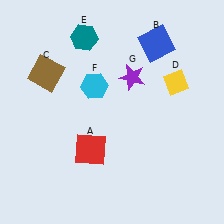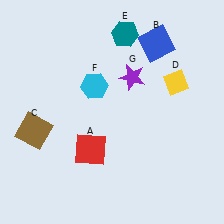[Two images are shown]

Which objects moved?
The objects that moved are: the brown square (C), the teal hexagon (E).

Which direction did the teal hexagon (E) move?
The teal hexagon (E) moved right.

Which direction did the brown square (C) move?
The brown square (C) moved down.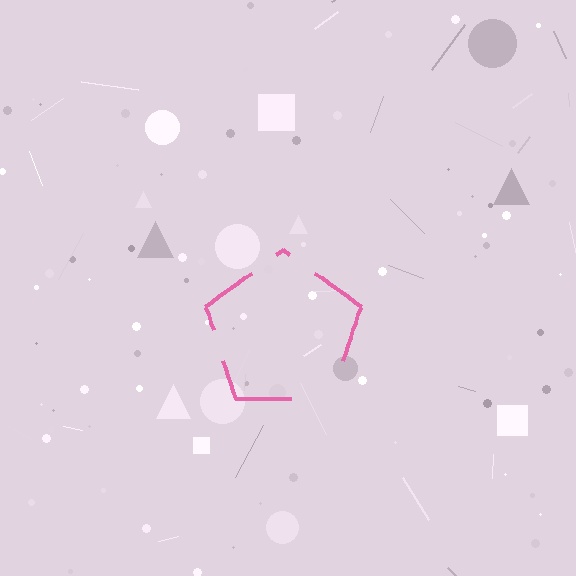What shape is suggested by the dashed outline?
The dashed outline suggests a pentagon.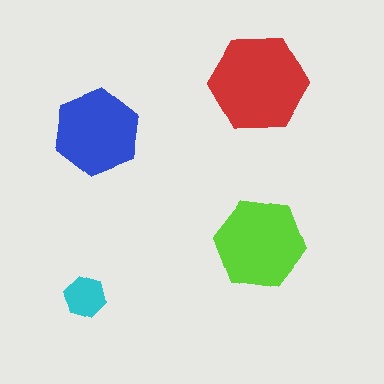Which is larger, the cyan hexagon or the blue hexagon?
The blue one.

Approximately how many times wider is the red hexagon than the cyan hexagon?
About 2.5 times wider.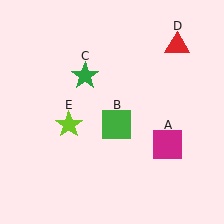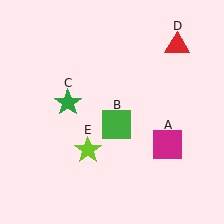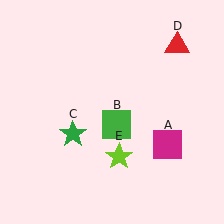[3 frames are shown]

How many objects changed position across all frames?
2 objects changed position: green star (object C), lime star (object E).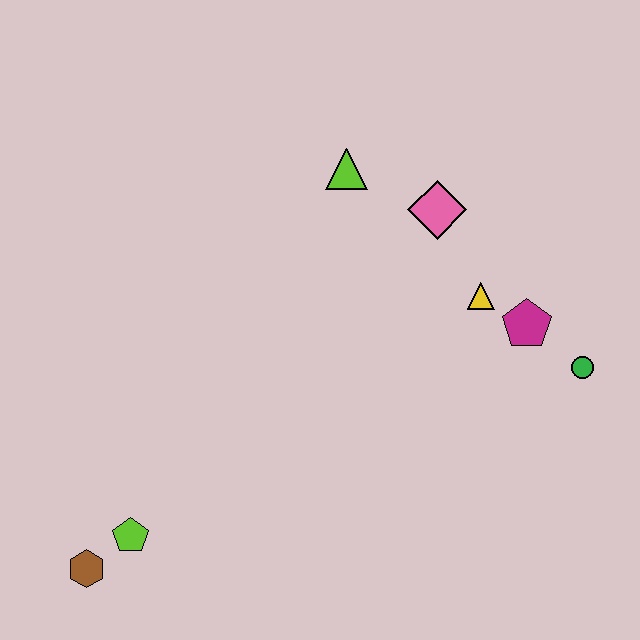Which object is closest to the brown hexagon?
The lime pentagon is closest to the brown hexagon.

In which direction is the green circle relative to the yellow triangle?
The green circle is to the right of the yellow triangle.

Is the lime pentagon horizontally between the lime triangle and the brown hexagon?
Yes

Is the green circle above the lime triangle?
No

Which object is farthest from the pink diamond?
The brown hexagon is farthest from the pink diamond.